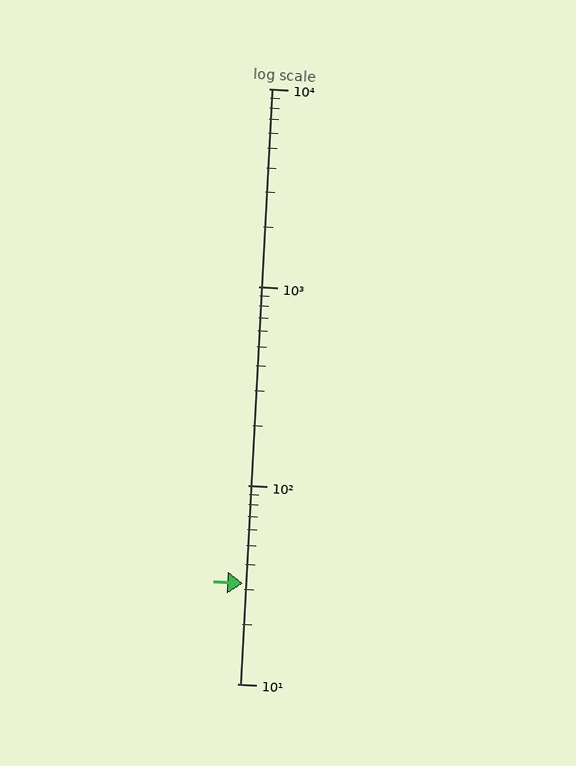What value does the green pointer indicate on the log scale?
The pointer indicates approximately 32.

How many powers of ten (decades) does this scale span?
The scale spans 3 decades, from 10 to 10000.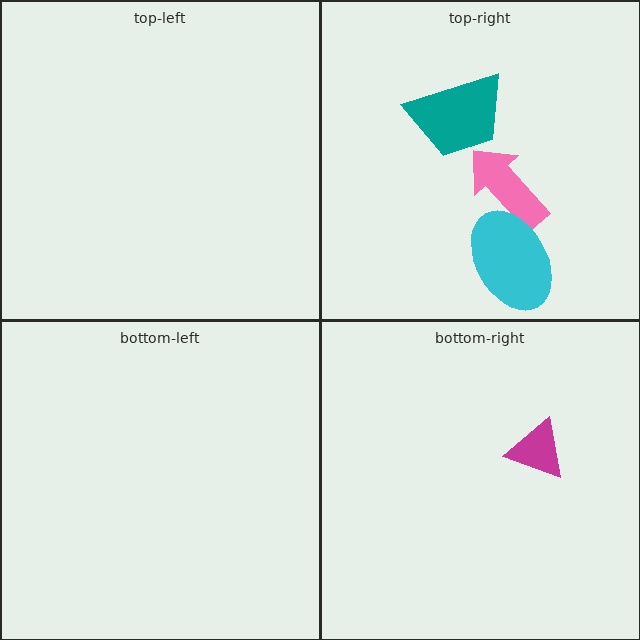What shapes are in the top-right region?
The teal trapezoid, the pink arrow, the cyan ellipse.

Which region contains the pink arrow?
The top-right region.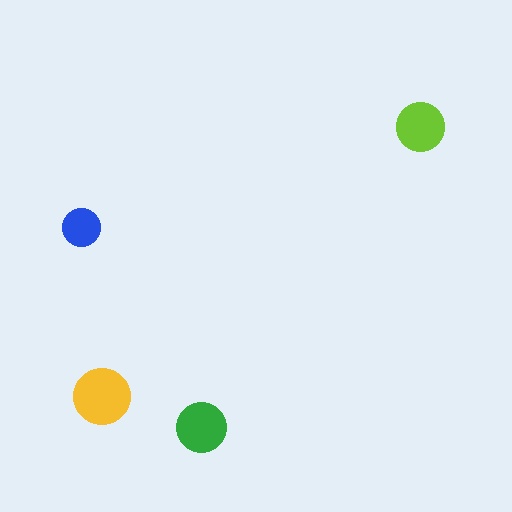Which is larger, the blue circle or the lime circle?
The lime one.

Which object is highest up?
The lime circle is topmost.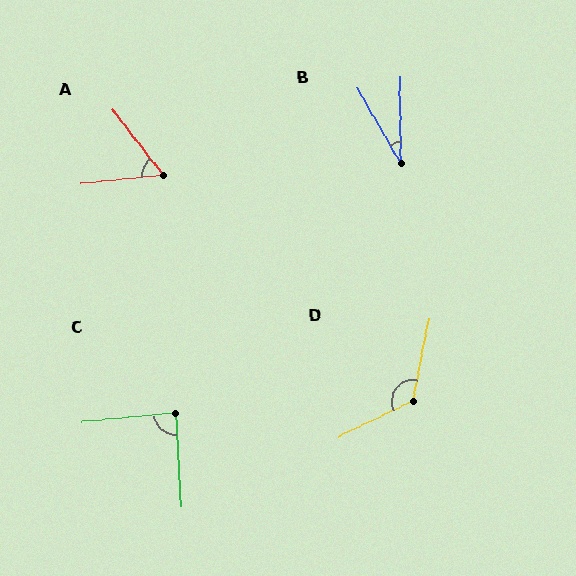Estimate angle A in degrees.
Approximately 58 degrees.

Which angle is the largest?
D, at approximately 127 degrees.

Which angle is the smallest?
B, at approximately 30 degrees.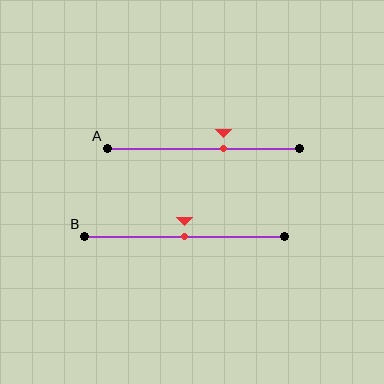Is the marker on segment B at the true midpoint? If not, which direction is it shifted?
Yes, the marker on segment B is at the true midpoint.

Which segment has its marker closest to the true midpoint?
Segment B has its marker closest to the true midpoint.